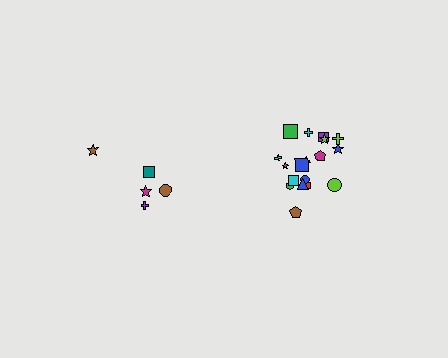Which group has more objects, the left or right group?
The right group.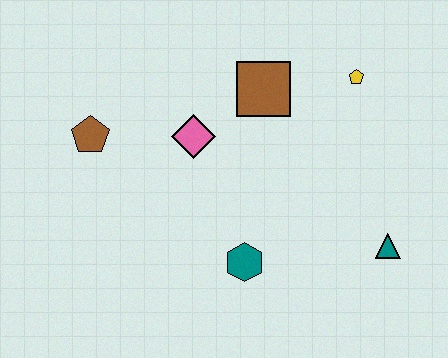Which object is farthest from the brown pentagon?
The teal triangle is farthest from the brown pentagon.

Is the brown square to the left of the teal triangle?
Yes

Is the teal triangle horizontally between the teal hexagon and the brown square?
No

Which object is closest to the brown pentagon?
The pink diamond is closest to the brown pentagon.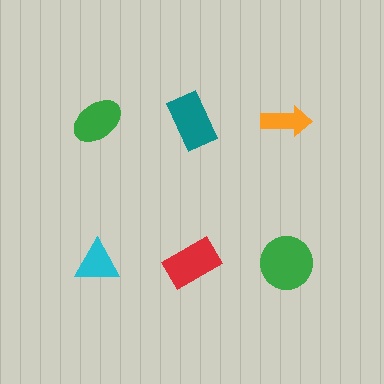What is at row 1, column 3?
An orange arrow.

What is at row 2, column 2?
A red rectangle.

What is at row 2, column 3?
A green circle.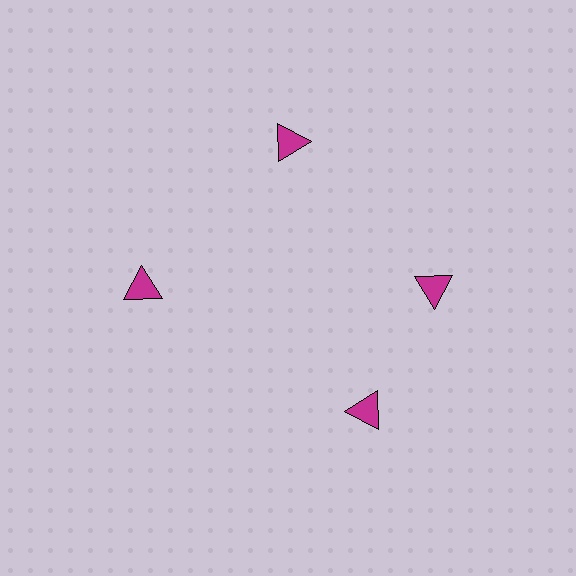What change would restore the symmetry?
The symmetry would be restored by rotating it back into even spacing with its neighbors so that all 4 triangles sit at equal angles and equal distance from the center.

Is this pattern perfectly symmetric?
No. The 4 magenta triangles are arranged in a ring, but one element near the 6 o'clock position is rotated out of alignment along the ring, breaking the 4-fold rotational symmetry.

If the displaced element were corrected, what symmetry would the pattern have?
It would have 4-fold rotational symmetry — the pattern would map onto itself every 90 degrees.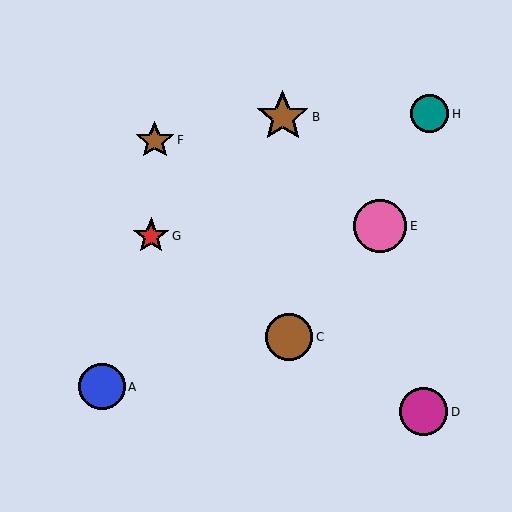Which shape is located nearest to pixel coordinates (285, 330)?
The brown circle (labeled C) at (289, 337) is nearest to that location.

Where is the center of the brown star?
The center of the brown star is at (283, 117).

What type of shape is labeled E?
Shape E is a pink circle.